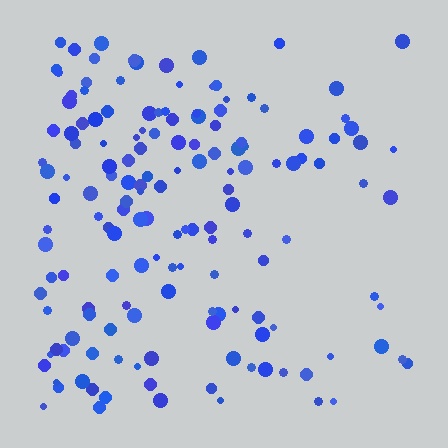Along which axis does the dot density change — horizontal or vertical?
Horizontal.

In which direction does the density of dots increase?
From right to left, with the left side densest.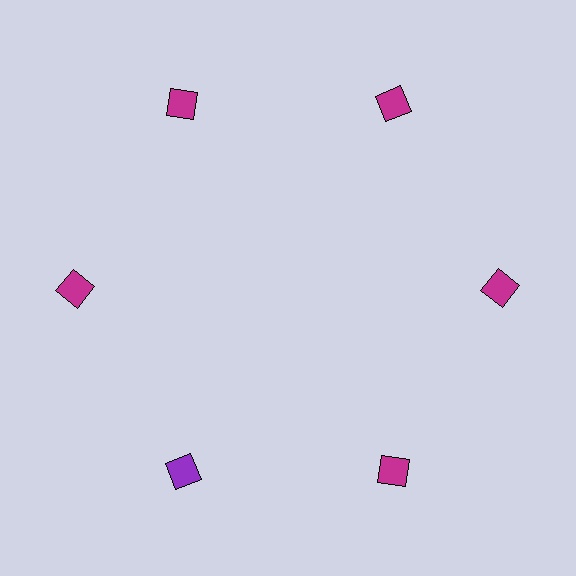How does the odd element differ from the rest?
It has a different color: purple instead of magenta.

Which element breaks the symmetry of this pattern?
The purple diamond at roughly the 7 o'clock position breaks the symmetry. All other shapes are magenta diamonds.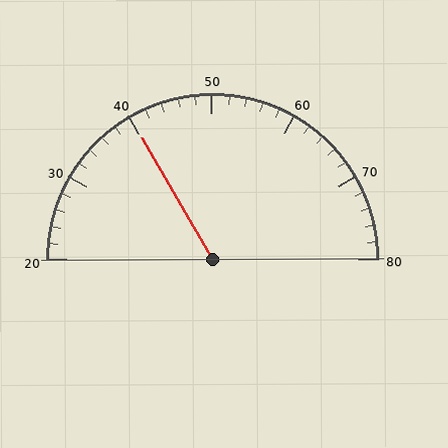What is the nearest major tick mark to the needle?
The nearest major tick mark is 40.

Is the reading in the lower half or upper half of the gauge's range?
The reading is in the lower half of the range (20 to 80).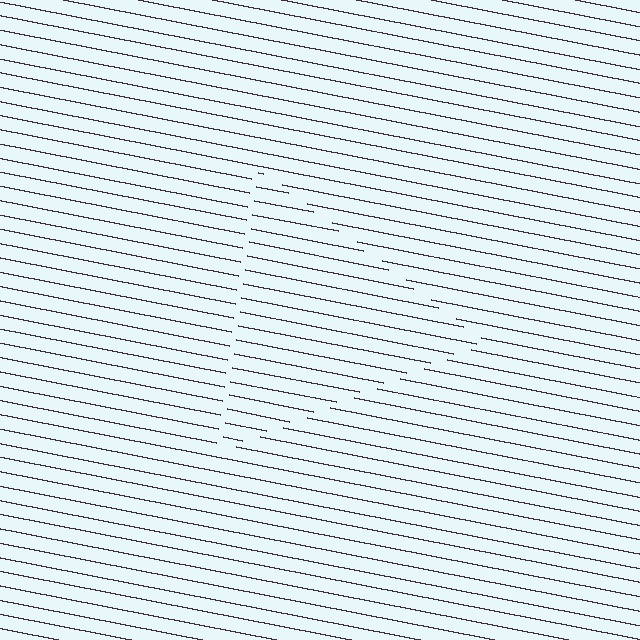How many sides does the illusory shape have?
3 sides — the line-ends trace a triangle.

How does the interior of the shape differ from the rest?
The interior of the shape contains the same grating, shifted by half a period — the contour is defined by the phase discontinuity where line-ends from the inner and outer gratings abut.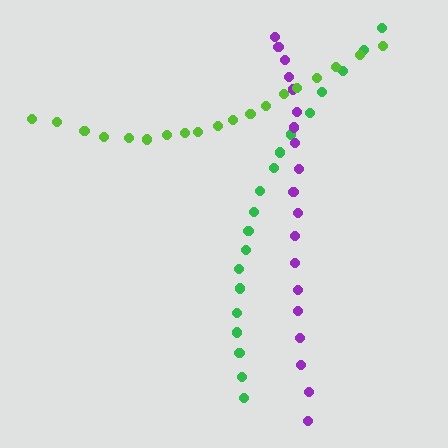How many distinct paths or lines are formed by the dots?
There are 3 distinct paths.